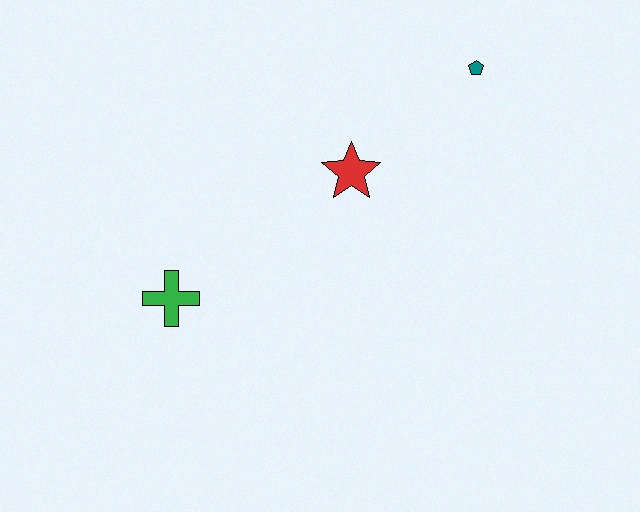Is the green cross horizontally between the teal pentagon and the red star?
No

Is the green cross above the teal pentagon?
No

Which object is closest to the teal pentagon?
The red star is closest to the teal pentagon.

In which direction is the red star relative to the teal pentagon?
The red star is to the left of the teal pentagon.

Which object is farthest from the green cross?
The teal pentagon is farthest from the green cross.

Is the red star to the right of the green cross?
Yes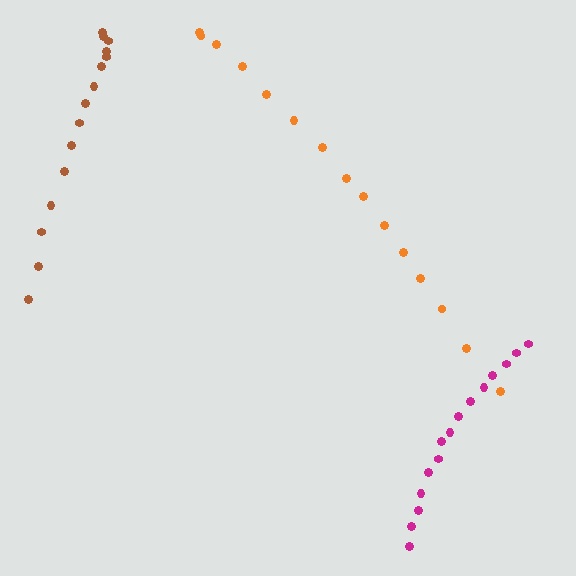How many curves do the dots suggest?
There are 3 distinct paths.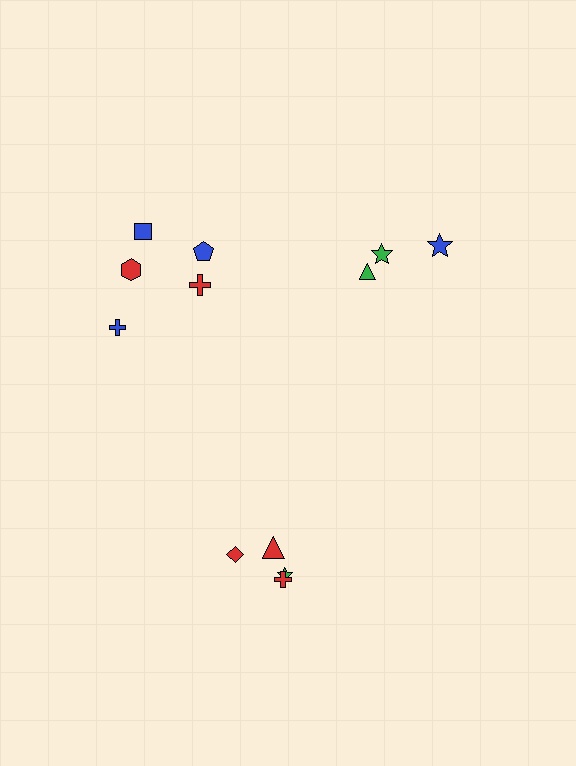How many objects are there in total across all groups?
There are 12 objects.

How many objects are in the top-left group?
There are 5 objects.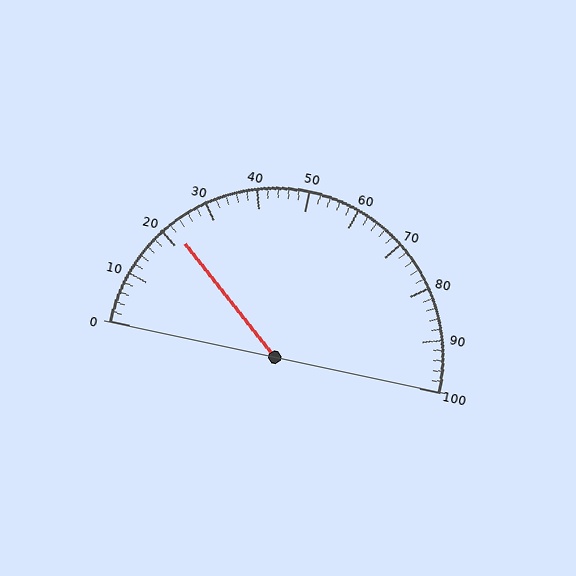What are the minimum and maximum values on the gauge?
The gauge ranges from 0 to 100.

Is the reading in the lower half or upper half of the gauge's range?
The reading is in the lower half of the range (0 to 100).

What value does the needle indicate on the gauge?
The needle indicates approximately 22.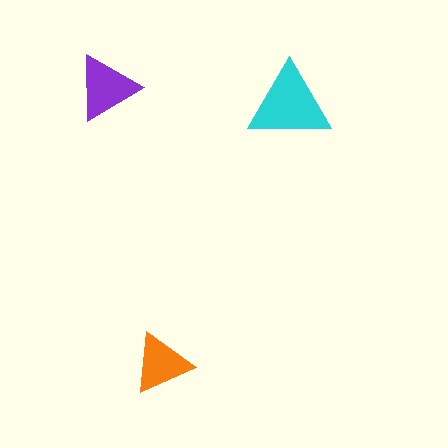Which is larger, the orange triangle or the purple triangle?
The purple one.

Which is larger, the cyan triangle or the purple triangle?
The cyan one.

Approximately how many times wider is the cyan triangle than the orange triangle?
About 1.5 times wider.